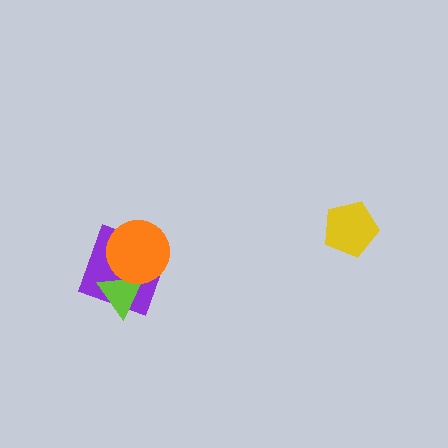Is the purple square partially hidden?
Yes, it is partially covered by another shape.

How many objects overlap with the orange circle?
2 objects overlap with the orange circle.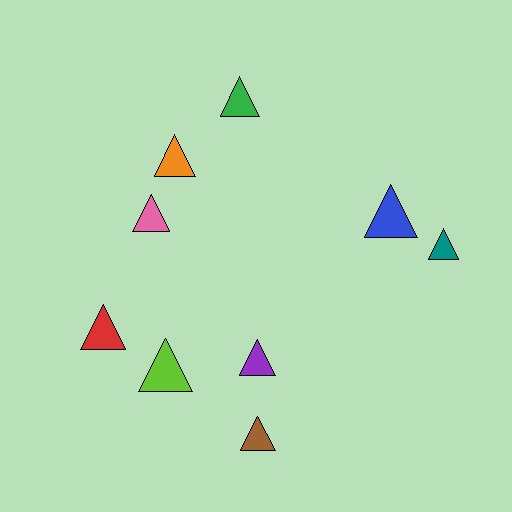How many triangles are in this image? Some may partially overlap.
There are 9 triangles.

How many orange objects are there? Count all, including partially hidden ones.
There is 1 orange object.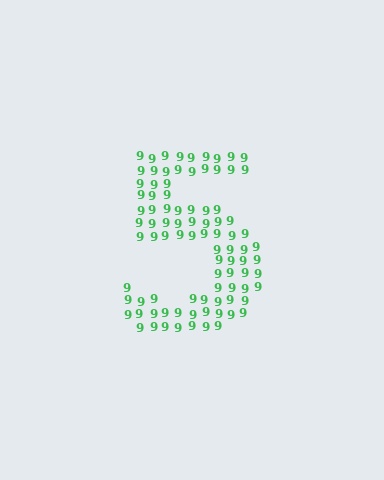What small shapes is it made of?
It is made of small digit 9's.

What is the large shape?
The large shape is the digit 5.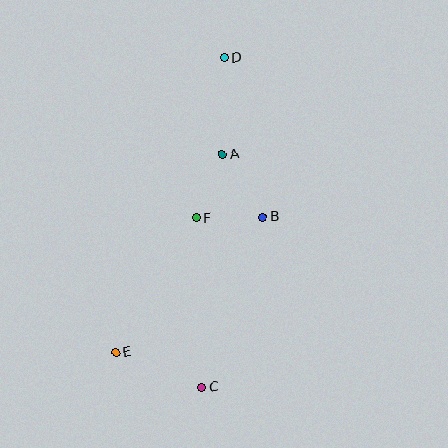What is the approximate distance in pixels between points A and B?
The distance between A and B is approximately 75 pixels.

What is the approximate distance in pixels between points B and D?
The distance between B and D is approximately 164 pixels.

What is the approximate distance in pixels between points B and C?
The distance between B and C is approximately 181 pixels.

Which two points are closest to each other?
Points B and F are closest to each other.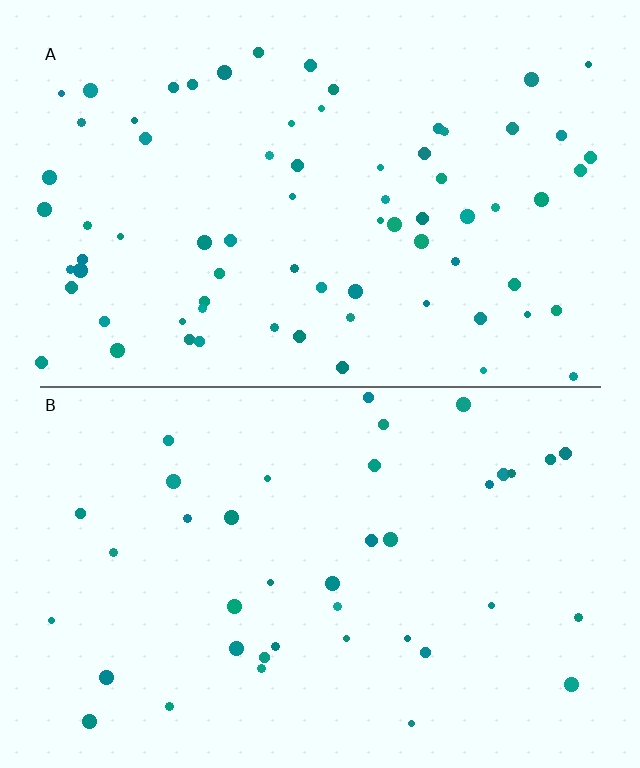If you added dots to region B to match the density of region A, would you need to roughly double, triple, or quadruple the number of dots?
Approximately double.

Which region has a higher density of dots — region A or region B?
A (the top).